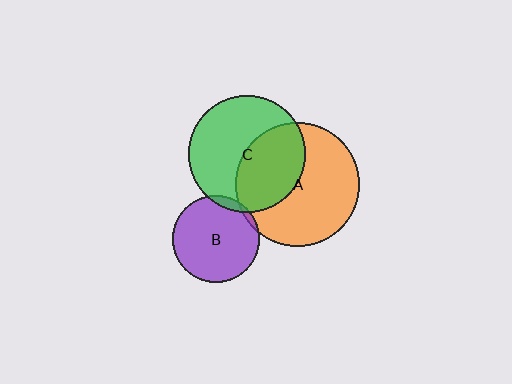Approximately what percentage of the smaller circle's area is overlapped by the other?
Approximately 5%.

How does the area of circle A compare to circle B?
Approximately 2.0 times.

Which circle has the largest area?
Circle A (orange).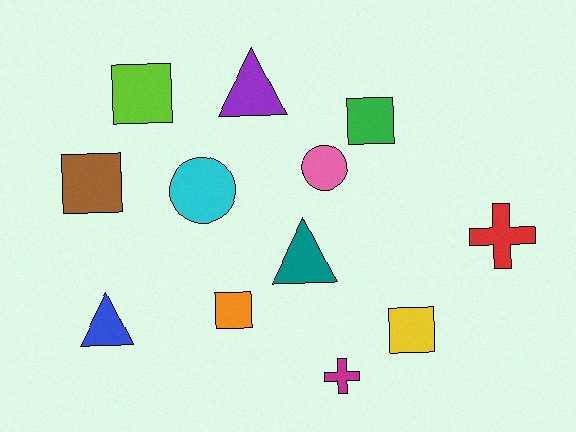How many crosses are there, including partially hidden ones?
There are 2 crosses.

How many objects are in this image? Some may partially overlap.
There are 12 objects.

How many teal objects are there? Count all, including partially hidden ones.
There is 1 teal object.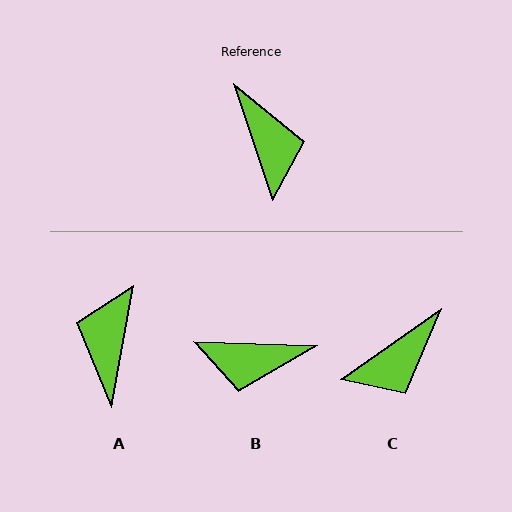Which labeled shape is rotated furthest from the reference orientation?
A, about 151 degrees away.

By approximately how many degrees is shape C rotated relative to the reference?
Approximately 74 degrees clockwise.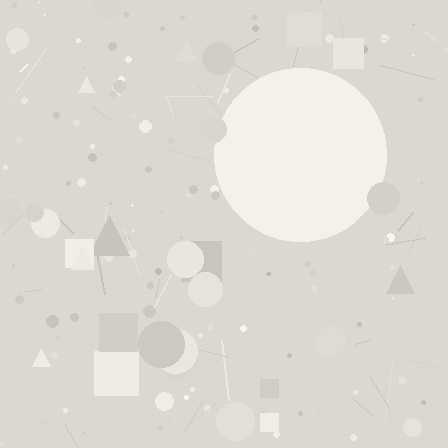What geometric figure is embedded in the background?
A circle is embedded in the background.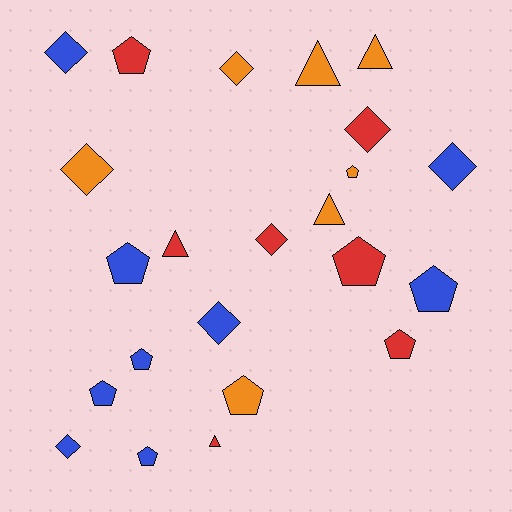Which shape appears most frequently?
Pentagon, with 10 objects.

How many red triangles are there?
There are 2 red triangles.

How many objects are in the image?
There are 23 objects.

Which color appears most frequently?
Blue, with 9 objects.